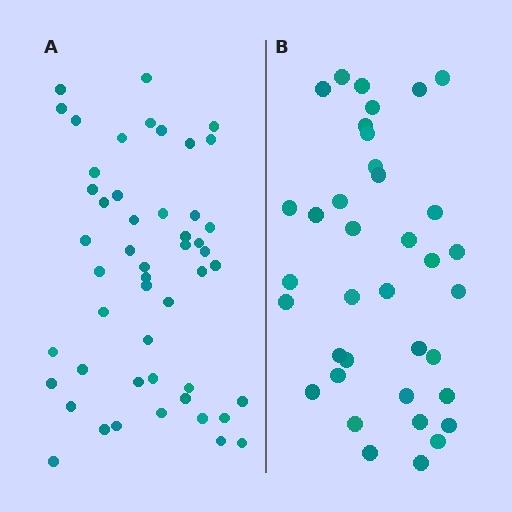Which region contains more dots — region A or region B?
Region A (the left region) has more dots.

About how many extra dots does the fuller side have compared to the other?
Region A has approximately 15 more dots than region B.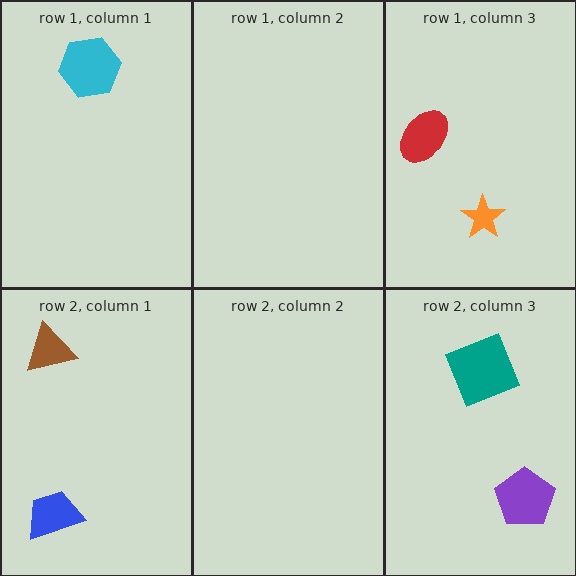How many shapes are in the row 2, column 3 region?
2.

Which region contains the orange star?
The row 1, column 3 region.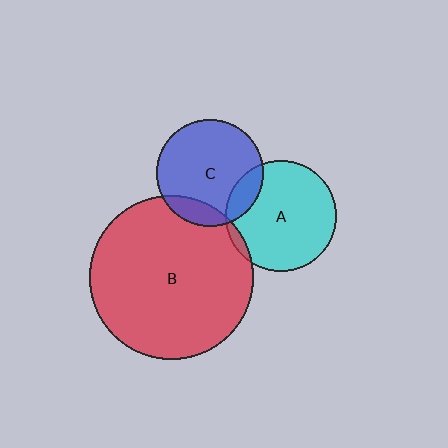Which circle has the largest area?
Circle B (red).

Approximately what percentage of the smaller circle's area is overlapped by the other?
Approximately 15%.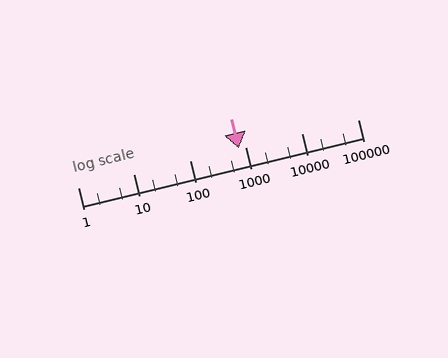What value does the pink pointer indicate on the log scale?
The pointer indicates approximately 760.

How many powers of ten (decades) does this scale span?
The scale spans 5 decades, from 1 to 100000.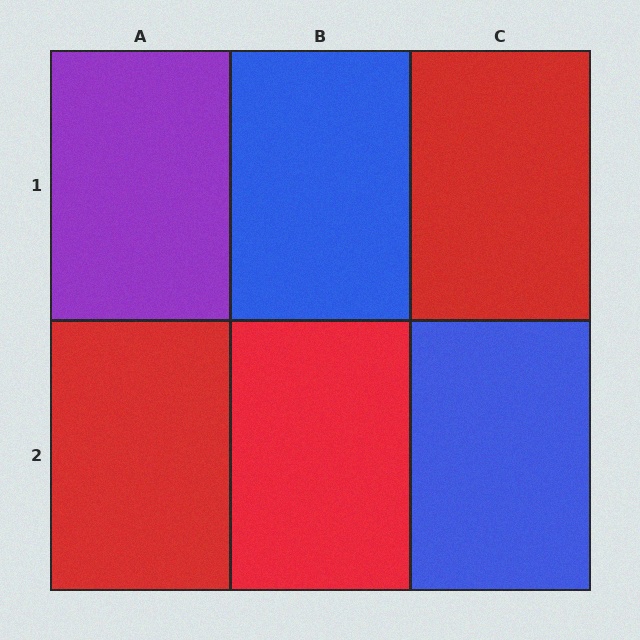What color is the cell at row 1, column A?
Purple.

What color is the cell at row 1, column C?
Red.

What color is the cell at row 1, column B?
Blue.